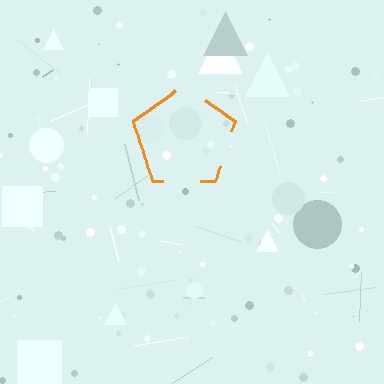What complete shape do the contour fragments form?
The contour fragments form a pentagon.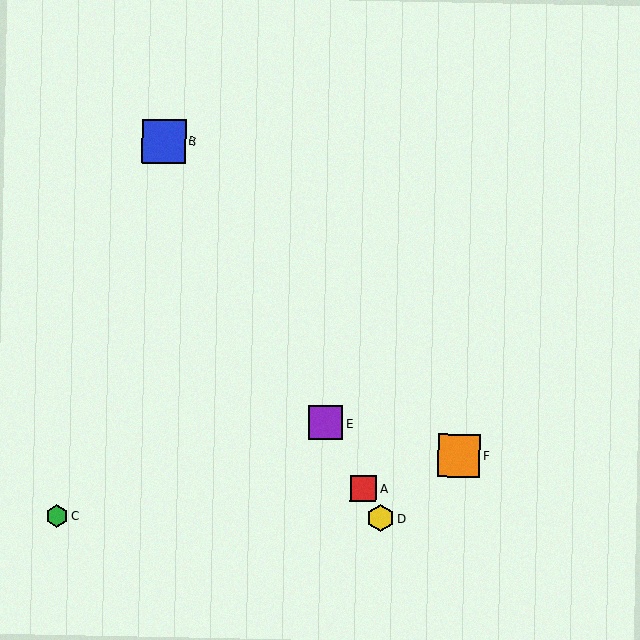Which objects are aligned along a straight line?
Objects A, B, D, E are aligned along a straight line.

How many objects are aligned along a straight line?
4 objects (A, B, D, E) are aligned along a straight line.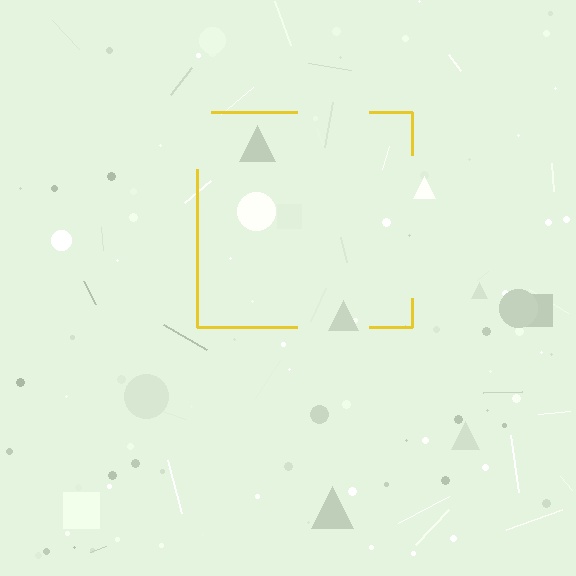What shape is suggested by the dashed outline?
The dashed outline suggests a square.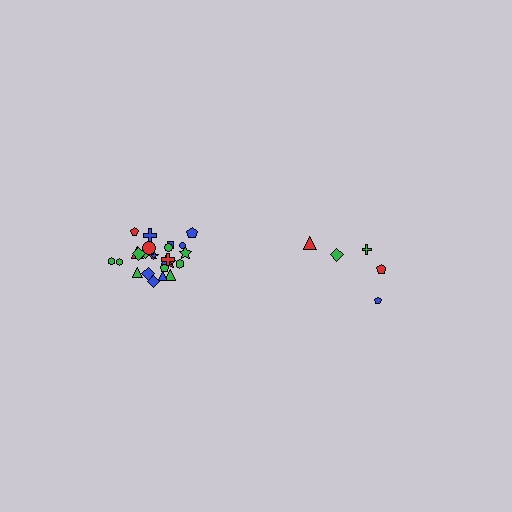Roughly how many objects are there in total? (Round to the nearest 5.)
Roughly 30 objects in total.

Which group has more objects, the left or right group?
The left group.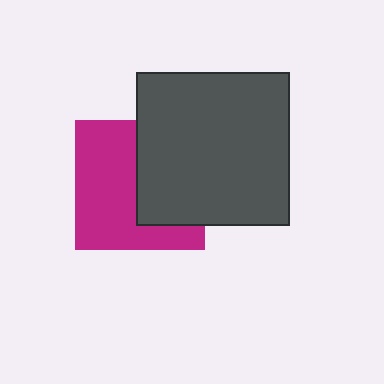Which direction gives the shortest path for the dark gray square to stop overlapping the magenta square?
Moving right gives the shortest separation.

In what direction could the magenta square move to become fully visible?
The magenta square could move left. That would shift it out from behind the dark gray square entirely.